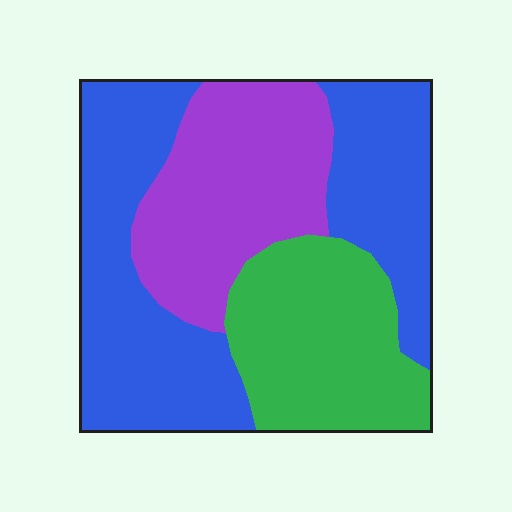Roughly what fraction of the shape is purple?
Purple takes up between a quarter and a half of the shape.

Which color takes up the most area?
Blue, at roughly 45%.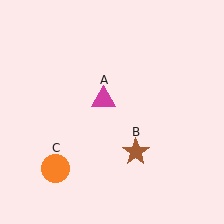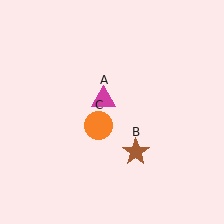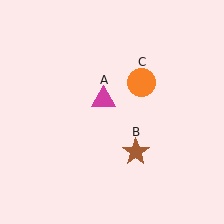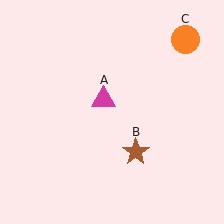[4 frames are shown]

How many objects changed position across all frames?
1 object changed position: orange circle (object C).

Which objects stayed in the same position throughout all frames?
Magenta triangle (object A) and brown star (object B) remained stationary.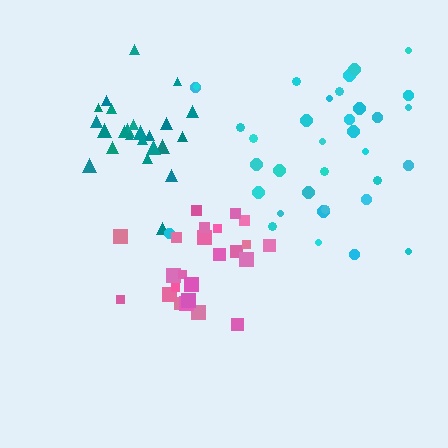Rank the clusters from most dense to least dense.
teal, pink, cyan.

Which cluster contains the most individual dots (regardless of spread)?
Cyan (35).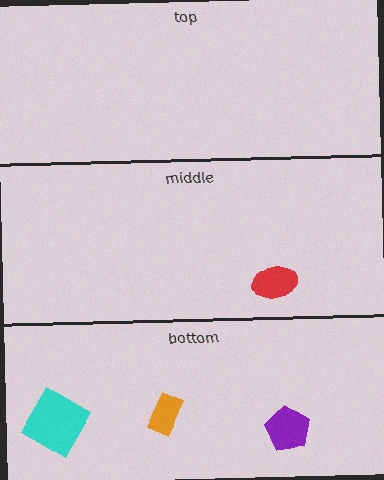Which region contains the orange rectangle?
The bottom region.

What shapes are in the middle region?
The red ellipse.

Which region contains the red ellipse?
The middle region.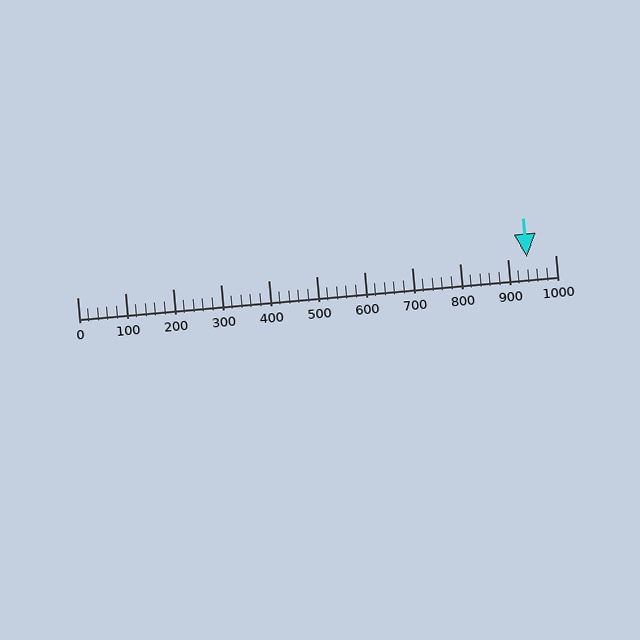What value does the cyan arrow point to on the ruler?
The cyan arrow points to approximately 940.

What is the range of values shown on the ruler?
The ruler shows values from 0 to 1000.